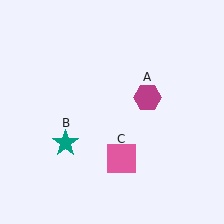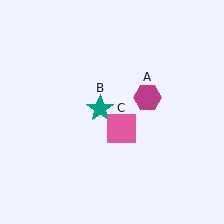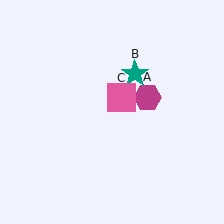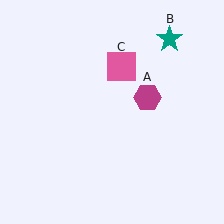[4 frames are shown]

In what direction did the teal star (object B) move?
The teal star (object B) moved up and to the right.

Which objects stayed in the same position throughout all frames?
Magenta hexagon (object A) remained stationary.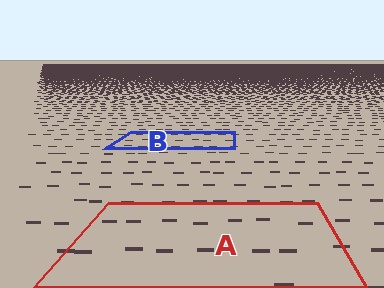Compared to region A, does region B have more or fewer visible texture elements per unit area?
Region B has more texture elements per unit area — they are packed more densely because it is farther away.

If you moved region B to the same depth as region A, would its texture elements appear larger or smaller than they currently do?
They would appear larger. At a closer depth, the same texture elements are projected at a bigger on-screen size.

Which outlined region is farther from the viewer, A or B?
Region B is farther from the viewer — the texture elements inside it appear smaller and more densely packed.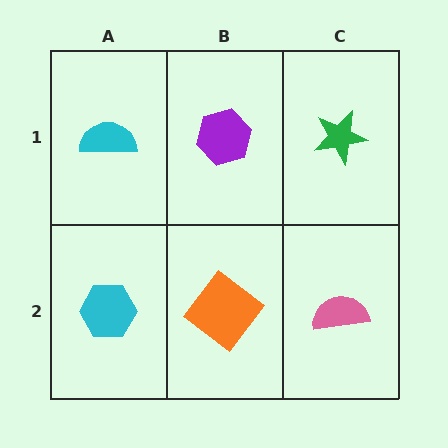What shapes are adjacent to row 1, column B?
An orange diamond (row 2, column B), a cyan semicircle (row 1, column A), a green star (row 1, column C).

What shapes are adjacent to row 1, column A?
A cyan hexagon (row 2, column A), a purple hexagon (row 1, column B).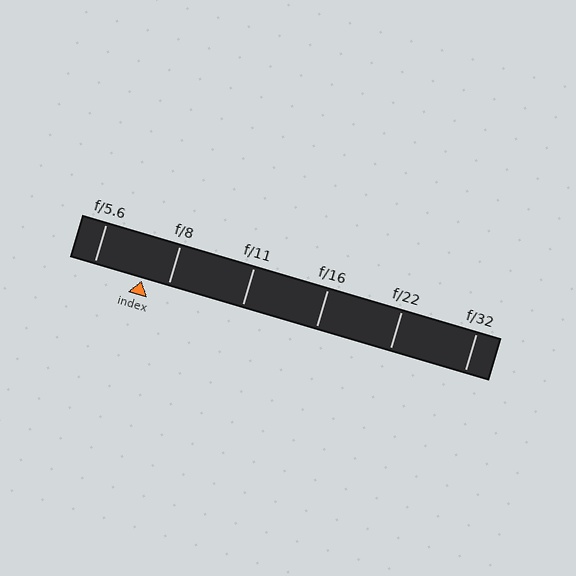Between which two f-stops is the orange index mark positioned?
The index mark is between f/5.6 and f/8.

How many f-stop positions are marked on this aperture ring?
There are 6 f-stop positions marked.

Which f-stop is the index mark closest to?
The index mark is closest to f/8.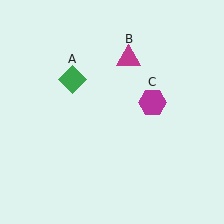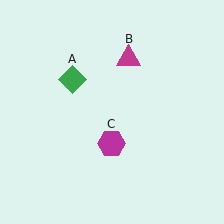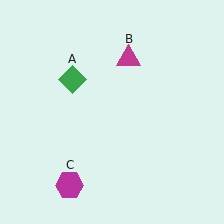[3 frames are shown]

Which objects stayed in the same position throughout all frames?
Green diamond (object A) and magenta triangle (object B) remained stationary.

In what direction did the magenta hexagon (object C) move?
The magenta hexagon (object C) moved down and to the left.